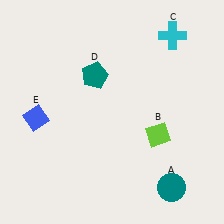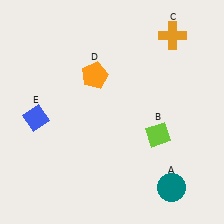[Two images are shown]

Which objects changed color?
C changed from cyan to orange. D changed from teal to orange.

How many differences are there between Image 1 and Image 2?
There are 2 differences between the two images.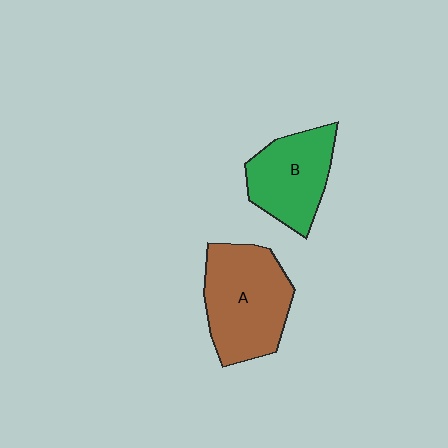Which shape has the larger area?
Shape A (brown).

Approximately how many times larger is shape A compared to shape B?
Approximately 1.3 times.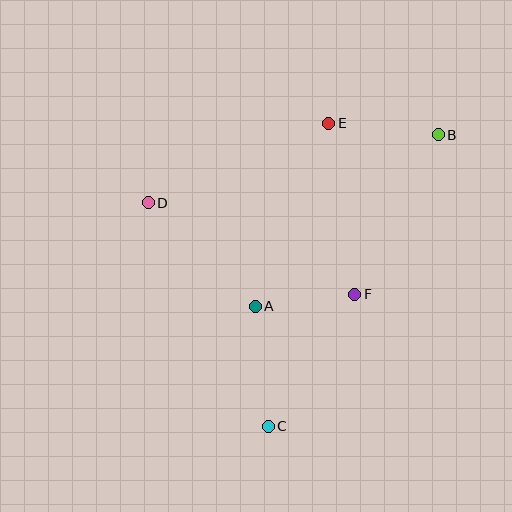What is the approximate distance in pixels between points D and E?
The distance between D and E is approximately 197 pixels.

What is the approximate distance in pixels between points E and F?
The distance between E and F is approximately 173 pixels.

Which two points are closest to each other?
Points A and F are closest to each other.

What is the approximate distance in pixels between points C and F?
The distance between C and F is approximately 158 pixels.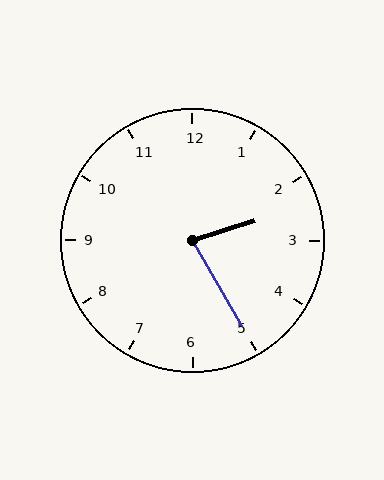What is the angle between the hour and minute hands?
Approximately 78 degrees.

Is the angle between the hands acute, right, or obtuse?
It is acute.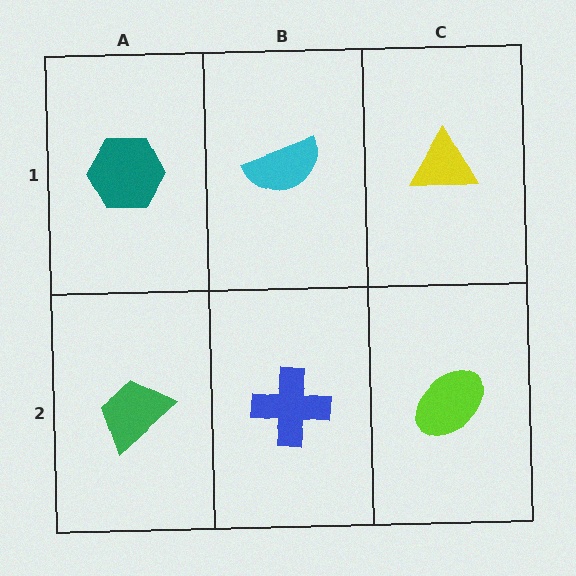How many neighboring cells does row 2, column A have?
2.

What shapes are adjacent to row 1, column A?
A green trapezoid (row 2, column A), a cyan semicircle (row 1, column B).